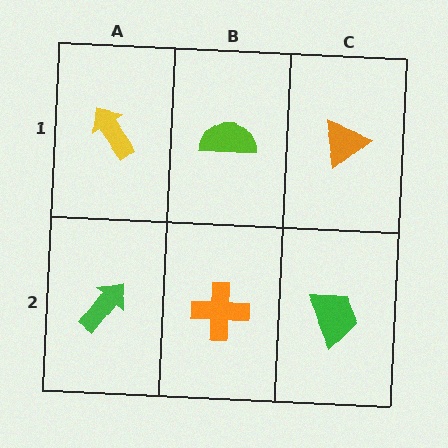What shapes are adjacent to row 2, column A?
A yellow arrow (row 1, column A), an orange cross (row 2, column B).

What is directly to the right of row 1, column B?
An orange triangle.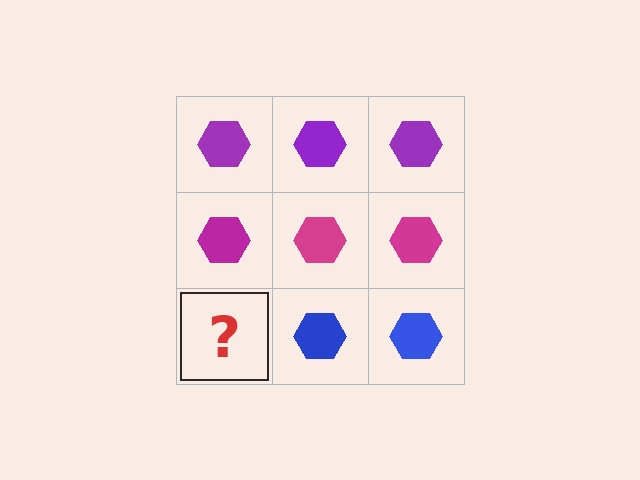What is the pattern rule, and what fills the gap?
The rule is that each row has a consistent color. The gap should be filled with a blue hexagon.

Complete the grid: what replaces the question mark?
The question mark should be replaced with a blue hexagon.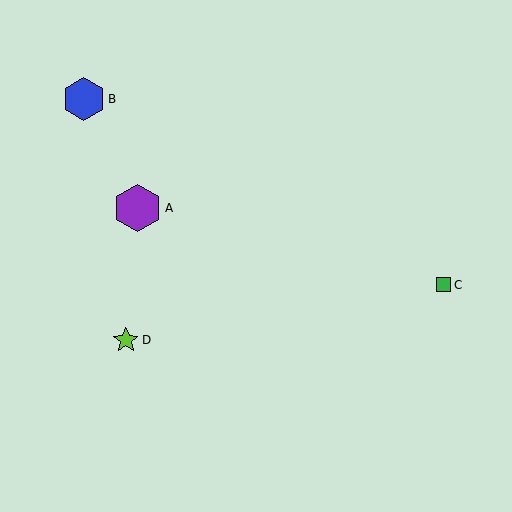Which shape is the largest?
The purple hexagon (labeled A) is the largest.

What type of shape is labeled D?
Shape D is a lime star.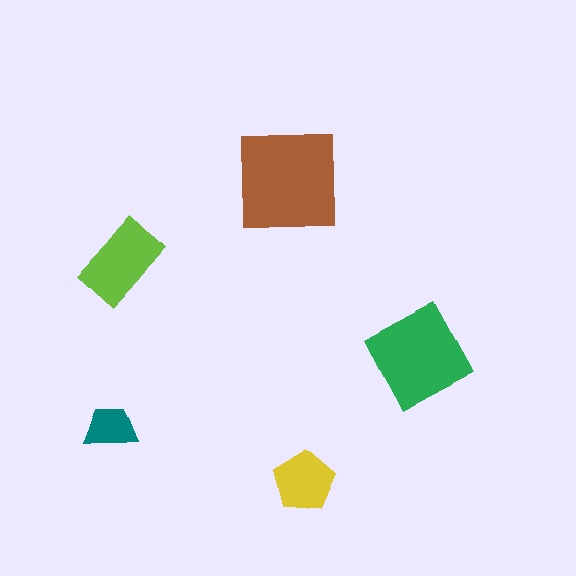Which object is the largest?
The brown square.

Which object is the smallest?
The teal trapezoid.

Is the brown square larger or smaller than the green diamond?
Larger.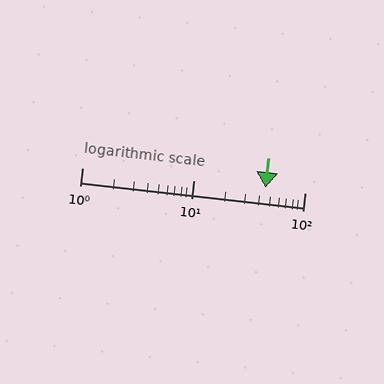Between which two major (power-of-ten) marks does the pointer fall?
The pointer is between 10 and 100.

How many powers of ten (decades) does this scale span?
The scale spans 2 decades, from 1 to 100.